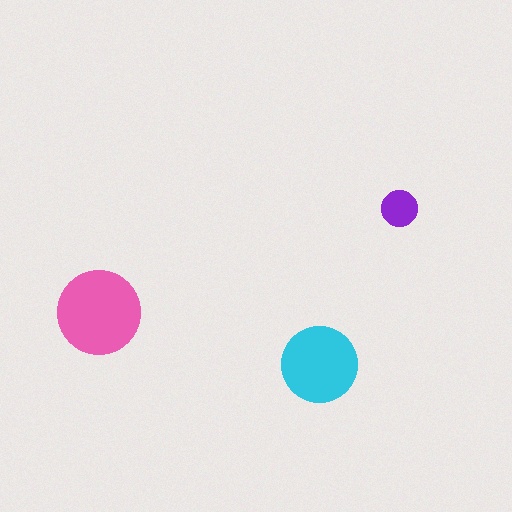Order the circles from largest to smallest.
the pink one, the cyan one, the purple one.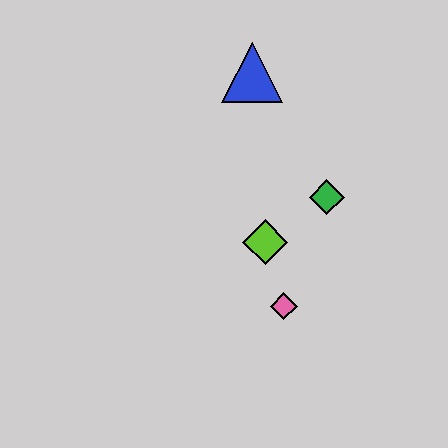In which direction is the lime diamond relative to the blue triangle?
The lime diamond is below the blue triangle.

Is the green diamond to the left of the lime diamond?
No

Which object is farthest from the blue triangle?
The pink diamond is farthest from the blue triangle.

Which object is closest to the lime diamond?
The pink diamond is closest to the lime diamond.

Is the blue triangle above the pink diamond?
Yes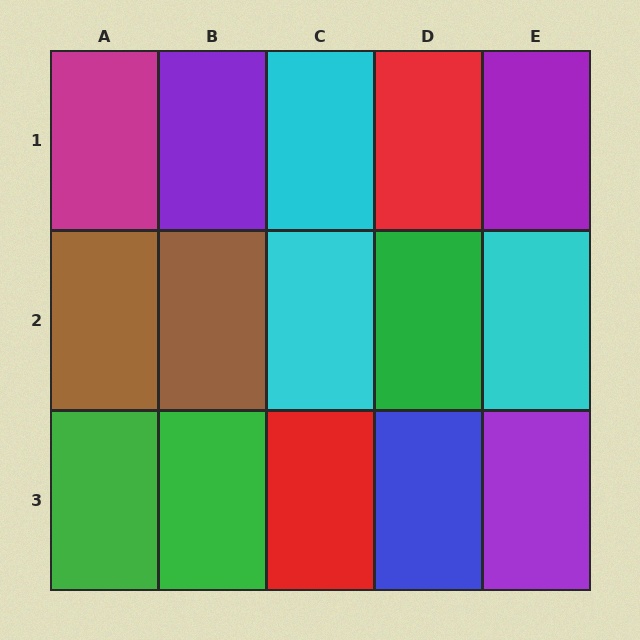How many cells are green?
3 cells are green.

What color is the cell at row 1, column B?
Purple.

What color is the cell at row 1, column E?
Purple.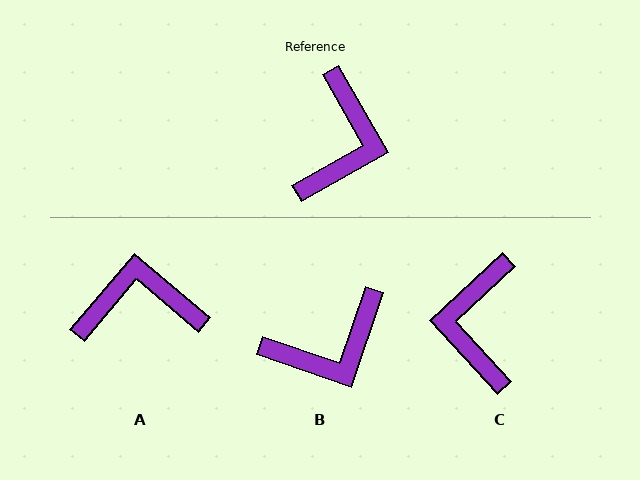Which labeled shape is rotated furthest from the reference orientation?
C, about 167 degrees away.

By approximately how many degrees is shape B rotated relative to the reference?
Approximately 48 degrees clockwise.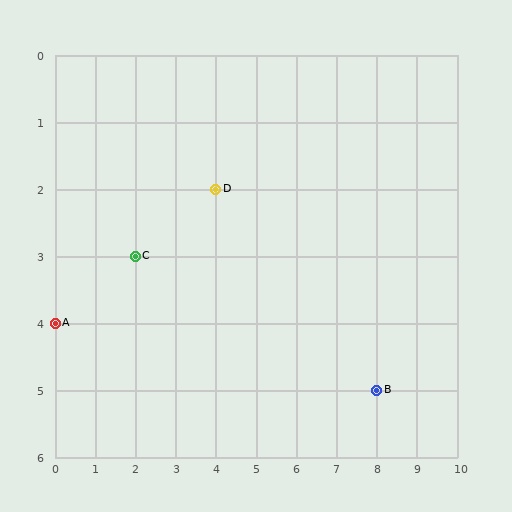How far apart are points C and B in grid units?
Points C and B are 6 columns and 2 rows apart (about 6.3 grid units diagonally).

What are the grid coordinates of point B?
Point B is at grid coordinates (8, 5).